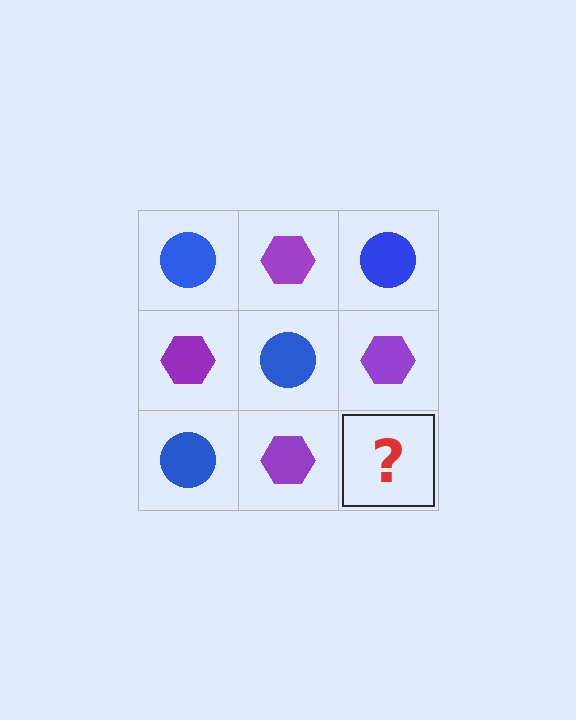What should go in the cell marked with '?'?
The missing cell should contain a blue circle.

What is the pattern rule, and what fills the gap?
The rule is that it alternates blue circle and purple hexagon in a checkerboard pattern. The gap should be filled with a blue circle.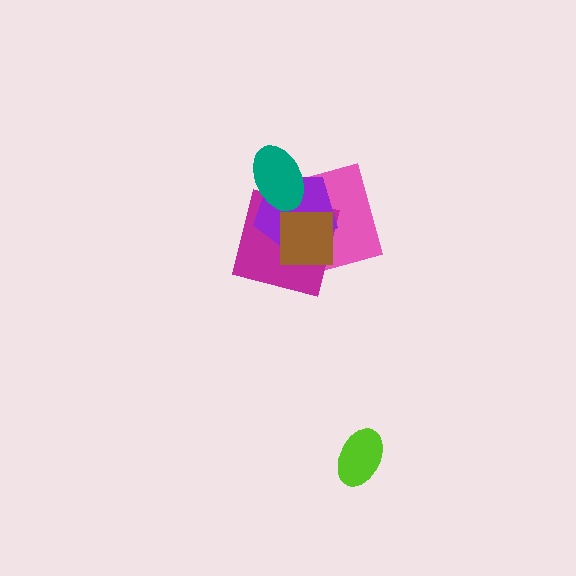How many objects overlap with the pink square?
4 objects overlap with the pink square.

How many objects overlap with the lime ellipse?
0 objects overlap with the lime ellipse.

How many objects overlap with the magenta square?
4 objects overlap with the magenta square.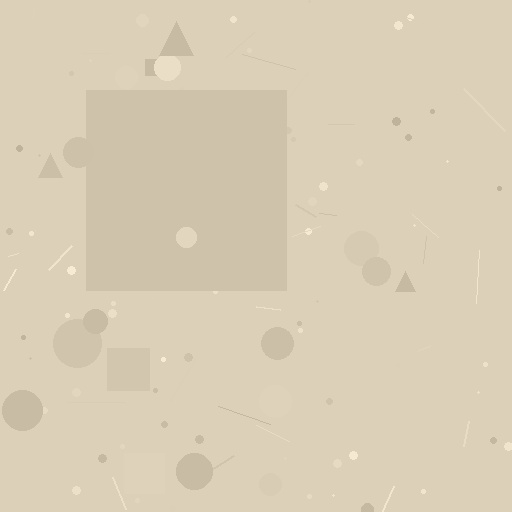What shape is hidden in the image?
A square is hidden in the image.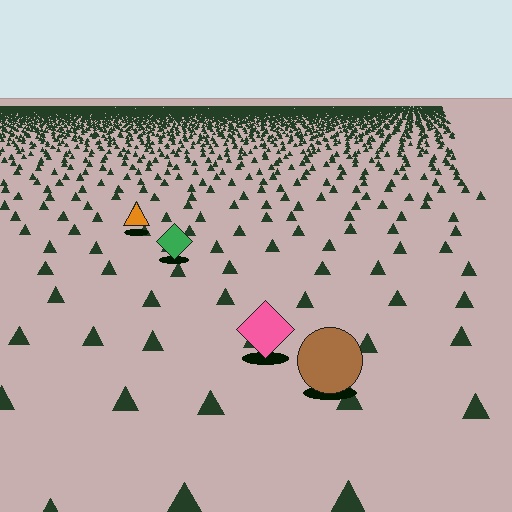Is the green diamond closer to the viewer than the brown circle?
No. The brown circle is closer — you can tell from the texture gradient: the ground texture is coarser near it.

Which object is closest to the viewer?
The brown circle is closest. The texture marks near it are larger and more spread out.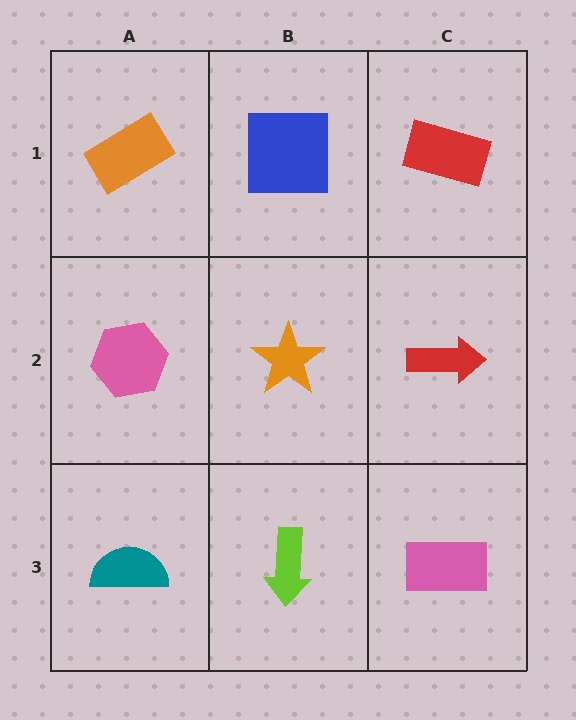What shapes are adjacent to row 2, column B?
A blue square (row 1, column B), a lime arrow (row 3, column B), a pink hexagon (row 2, column A), a red arrow (row 2, column C).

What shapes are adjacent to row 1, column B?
An orange star (row 2, column B), an orange rectangle (row 1, column A), a red rectangle (row 1, column C).